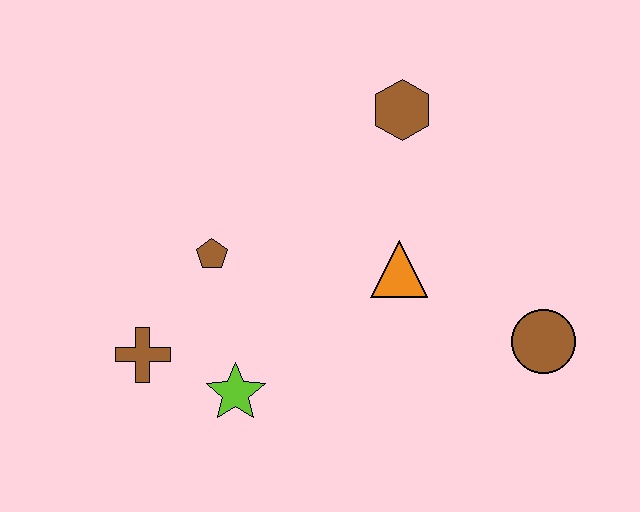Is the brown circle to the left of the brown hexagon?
No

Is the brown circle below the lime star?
No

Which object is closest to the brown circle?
The orange triangle is closest to the brown circle.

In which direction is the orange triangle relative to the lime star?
The orange triangle is to the right of the lime star.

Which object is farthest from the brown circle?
The brown cross is farthest from the brown circle.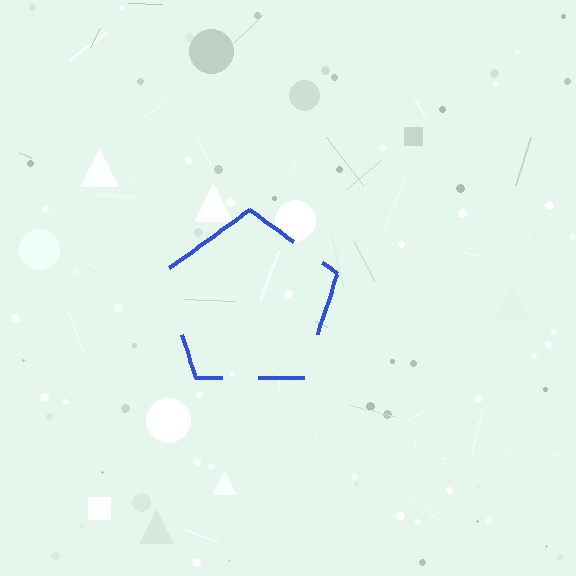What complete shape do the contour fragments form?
The contour fragments form a pentagon.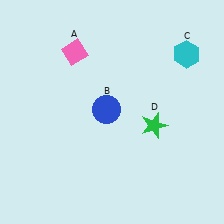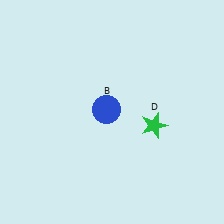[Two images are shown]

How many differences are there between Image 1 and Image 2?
There are 2 differences between the two images.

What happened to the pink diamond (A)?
The pink diamond (A) was removed in Image 2. It was in the top-left area of Image 1.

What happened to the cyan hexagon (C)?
The cyan hexagon (C) was removed in Image 2. It was in the top-right area of Image 1.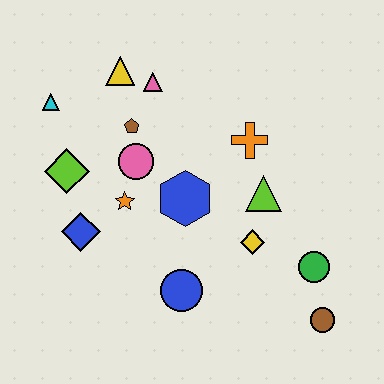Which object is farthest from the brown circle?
The cyan triangle is farthest from the brown circle.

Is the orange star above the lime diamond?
No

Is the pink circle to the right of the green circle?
No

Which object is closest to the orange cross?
The lime triangle is closest to the orange cross.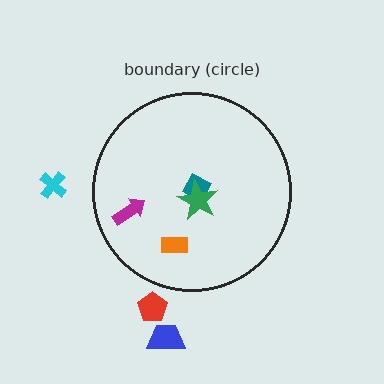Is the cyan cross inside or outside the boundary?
Outside.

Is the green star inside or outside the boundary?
Inside.